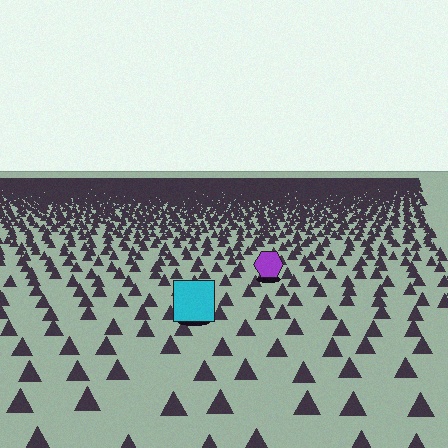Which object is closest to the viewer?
The cyan square is closest. The texture marks near it are larger and more spread out.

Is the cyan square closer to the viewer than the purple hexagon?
Yes. The cyan square is closer — you can tell from the texture gradient: the ground texture is coarser near it.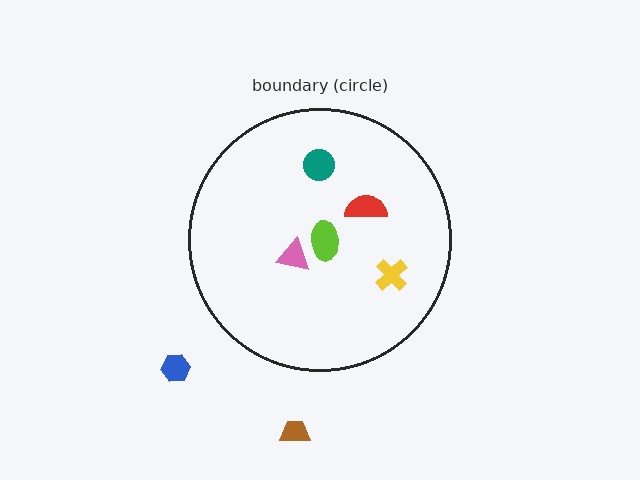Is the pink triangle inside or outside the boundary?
Inside.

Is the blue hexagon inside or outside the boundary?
Outside.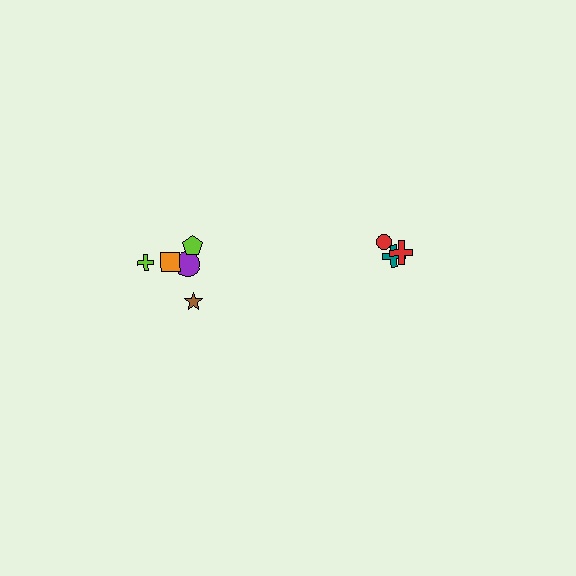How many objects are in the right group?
There are 3 objects.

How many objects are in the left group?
There are 5 objects.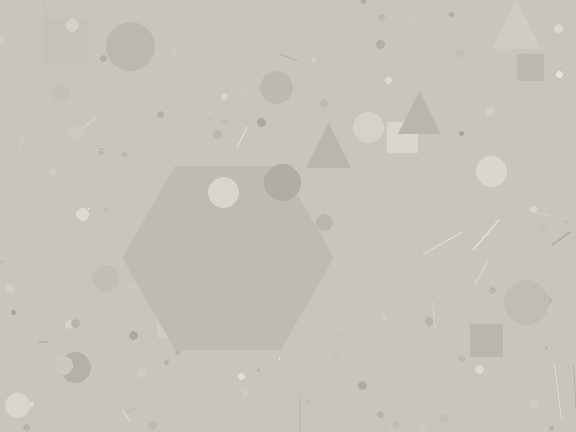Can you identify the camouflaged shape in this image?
The camouflaged shape is a hexagon.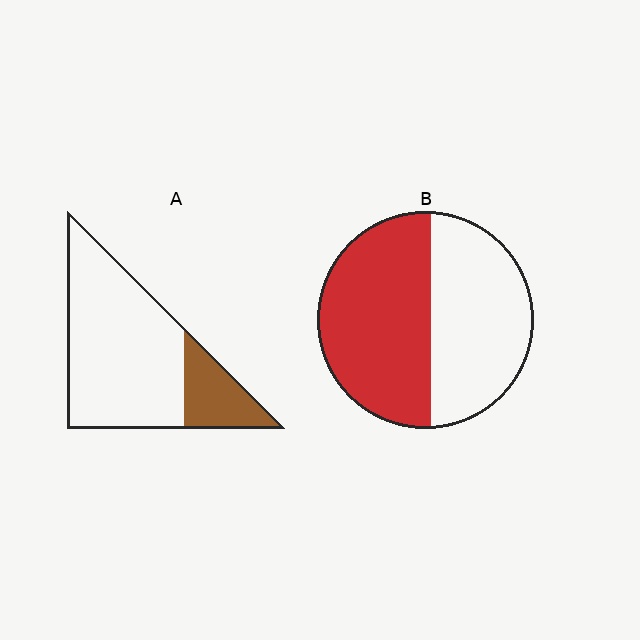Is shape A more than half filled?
No.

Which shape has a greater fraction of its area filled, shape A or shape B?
Shape B.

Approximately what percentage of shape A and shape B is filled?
A is approximately 20% and B is approximately 55%.